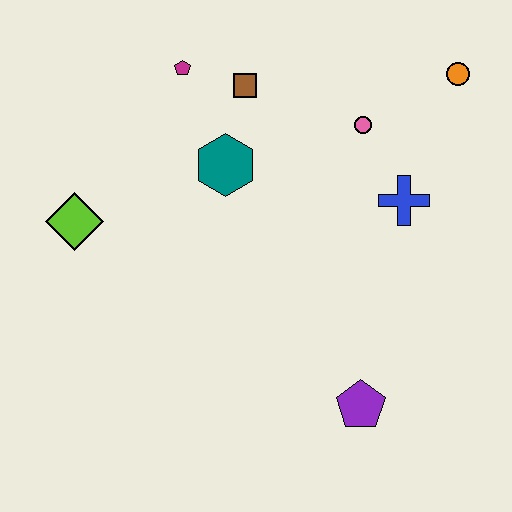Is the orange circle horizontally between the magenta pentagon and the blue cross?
No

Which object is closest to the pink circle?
The blue cross is closest to the pink circle.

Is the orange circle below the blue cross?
No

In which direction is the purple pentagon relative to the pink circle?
The purple pentagon is below the pink circle.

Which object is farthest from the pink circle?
The lime diamond is farthest from the pink circle.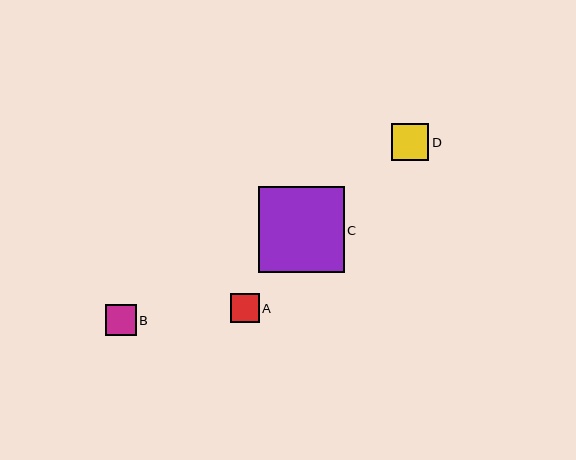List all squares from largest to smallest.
From largest to smallest: C, D, B, A.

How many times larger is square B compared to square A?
Square B is approximately 1.1 times the size of square A.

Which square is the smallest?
Square A is the smallest with a size of approximately 28 pixels.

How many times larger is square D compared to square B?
Square D is approximately 1.2 times the size of square B.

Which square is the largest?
Square C is the largest with a size of approximately 86 pixels.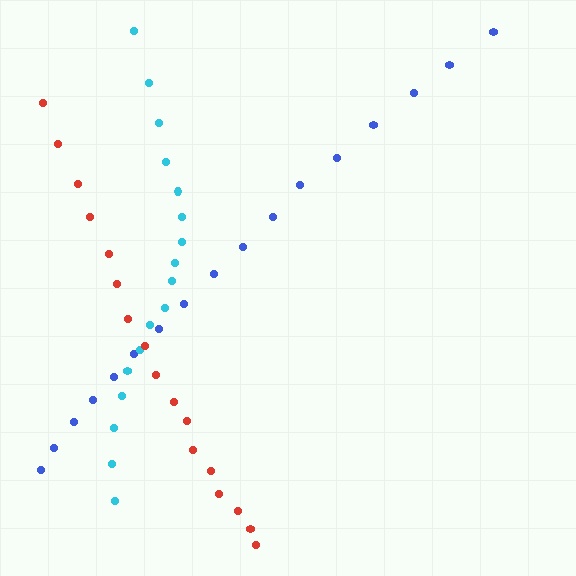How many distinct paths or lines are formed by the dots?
There are 3 distinct paths.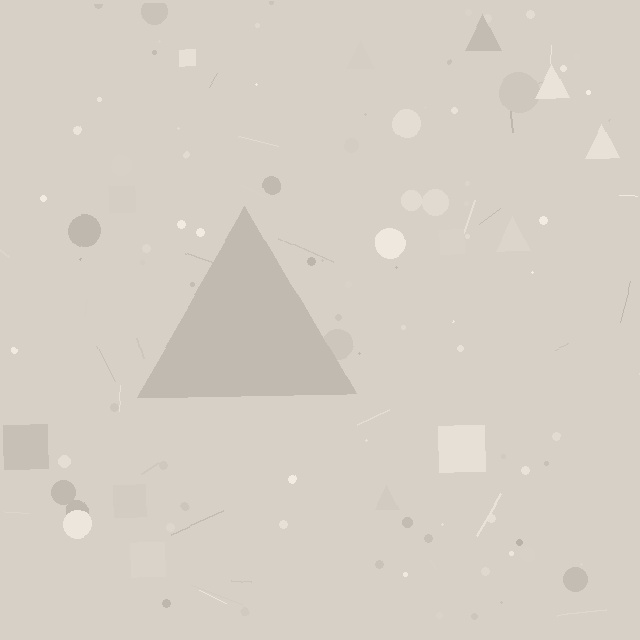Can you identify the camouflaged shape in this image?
The camouflaged shape is a triangle.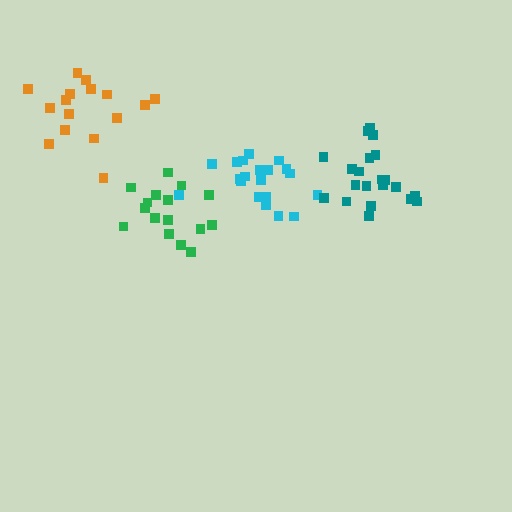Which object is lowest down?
The green cluster is bottommost.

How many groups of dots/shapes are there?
There are 4 groups.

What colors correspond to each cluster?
The clusters are colored: cyan, orange, teal, green.